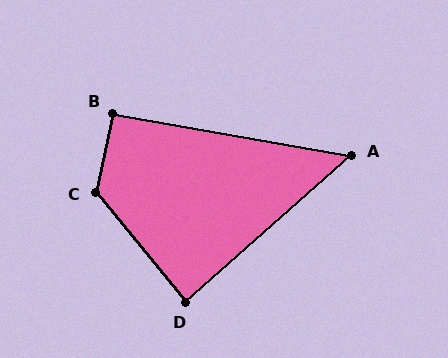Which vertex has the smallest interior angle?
A, at approximately 52 degrees.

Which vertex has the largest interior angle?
C, at approximately 128 degrees.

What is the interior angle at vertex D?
Approximately 88 degrees (approximately right).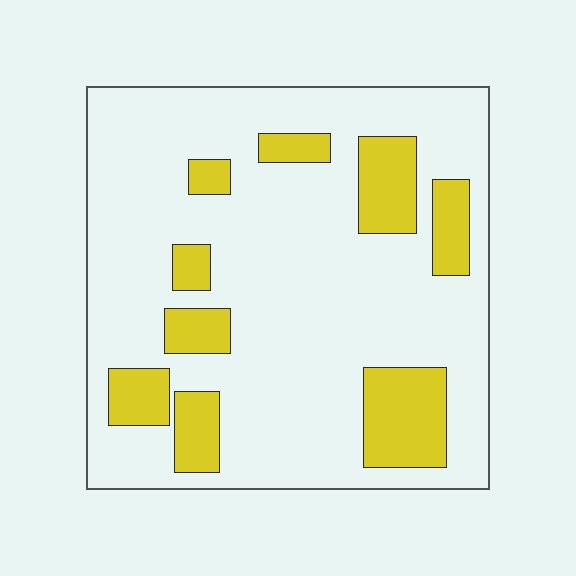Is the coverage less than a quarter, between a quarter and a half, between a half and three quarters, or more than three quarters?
Less than a quarter.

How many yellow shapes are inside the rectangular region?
9.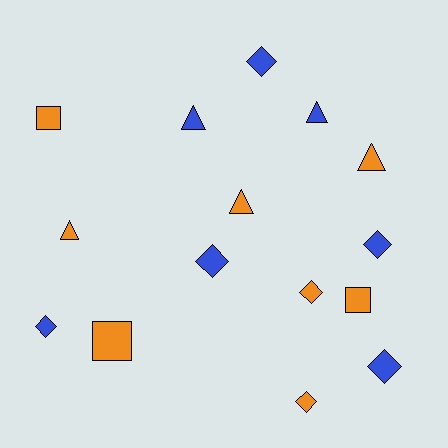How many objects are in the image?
There are 15 objects.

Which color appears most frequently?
Orange, with 8 objects.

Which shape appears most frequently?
Diamond, with 7 objects.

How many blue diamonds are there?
There are 5 blue diamonds.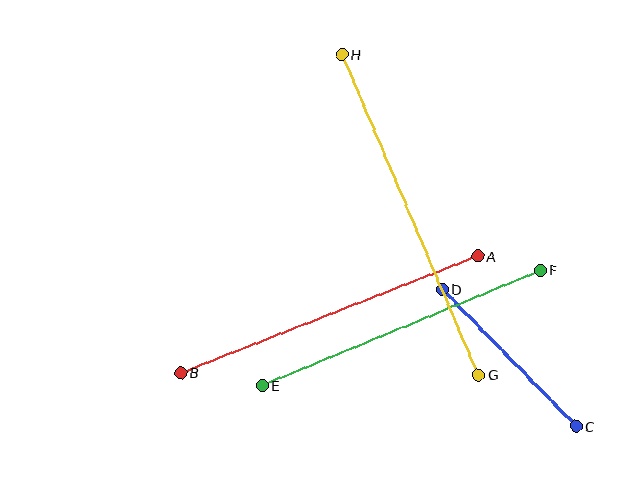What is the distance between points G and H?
The distance is approximately 348 pixels.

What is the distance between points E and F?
The distance is approximately 301 pixels.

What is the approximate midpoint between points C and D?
The midpoint is at approximately (509, 358) pixels.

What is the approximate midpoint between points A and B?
The midpoint is at approximately (329, 315) pixels.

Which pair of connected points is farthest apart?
Points G and H are farthest apart.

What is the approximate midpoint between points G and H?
The midpoint is at approximately (410, 215) pixels.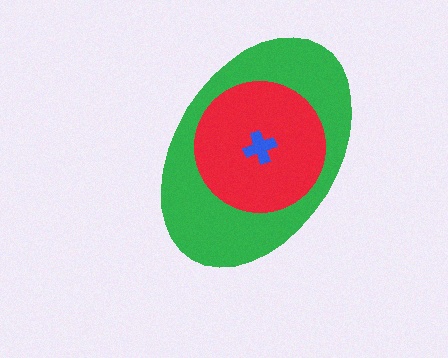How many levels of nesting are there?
3.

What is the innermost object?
The blue cross.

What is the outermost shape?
The green ellipse.